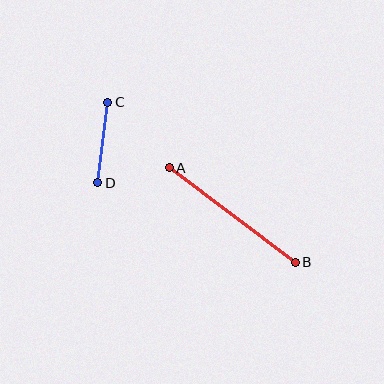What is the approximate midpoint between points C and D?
The midpoint is at approximately (103, 142) pixels.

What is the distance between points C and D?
The distance is approximately 81 pixels.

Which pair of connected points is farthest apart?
Points A and B are farthest apart.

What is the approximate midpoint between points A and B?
The midpoint is at approximately (232, 215) pixels.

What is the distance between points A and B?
The distance is approximately 158 pixels.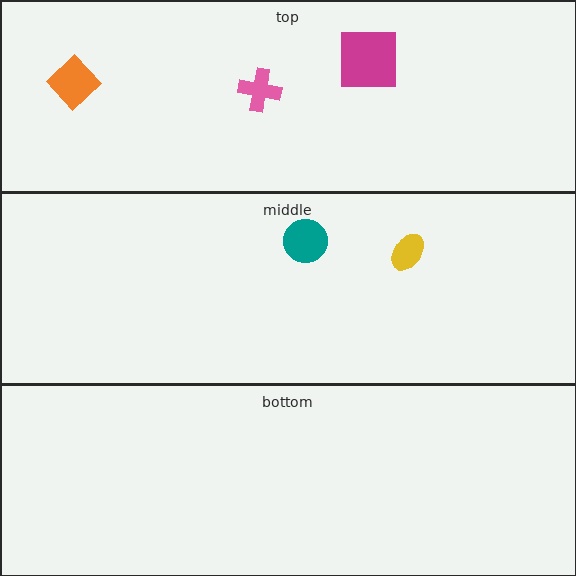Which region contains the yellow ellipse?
The middle region.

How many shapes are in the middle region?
2.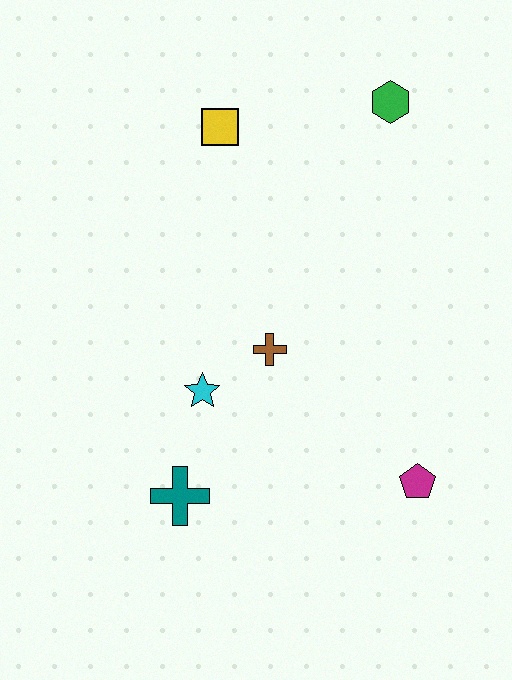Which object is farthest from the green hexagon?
The teal cross is farthest from the green hexagon.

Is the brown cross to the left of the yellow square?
No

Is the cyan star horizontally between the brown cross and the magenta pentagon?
No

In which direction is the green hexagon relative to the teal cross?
The green hexagon is above the teal cross.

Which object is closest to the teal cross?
The cyan star is closest to the teal cross.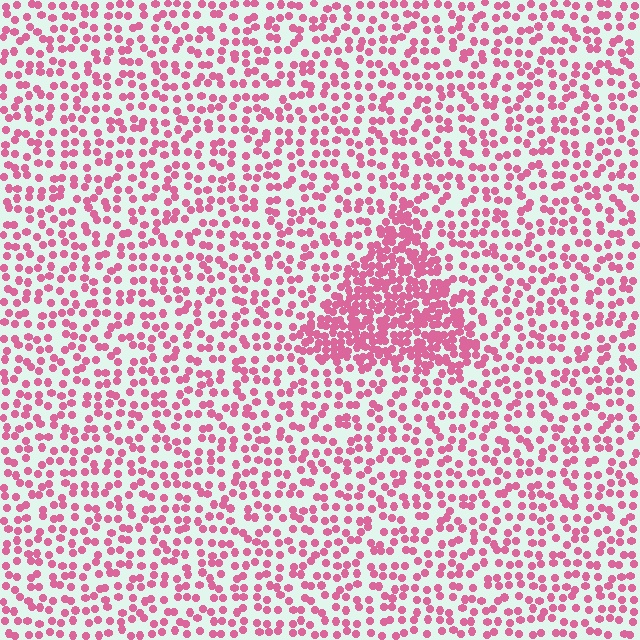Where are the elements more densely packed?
The elements are more densely packed inside the triangle boundary.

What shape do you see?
I see a triangle.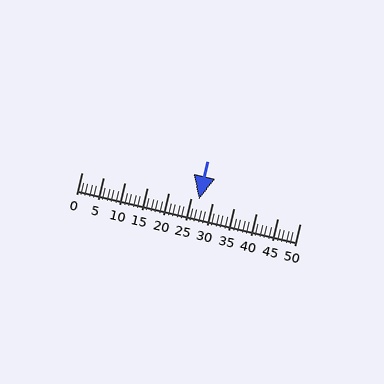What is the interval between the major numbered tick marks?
The major tick marks are spaced 5 units apart.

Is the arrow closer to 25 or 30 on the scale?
The arrow is closer to 25.